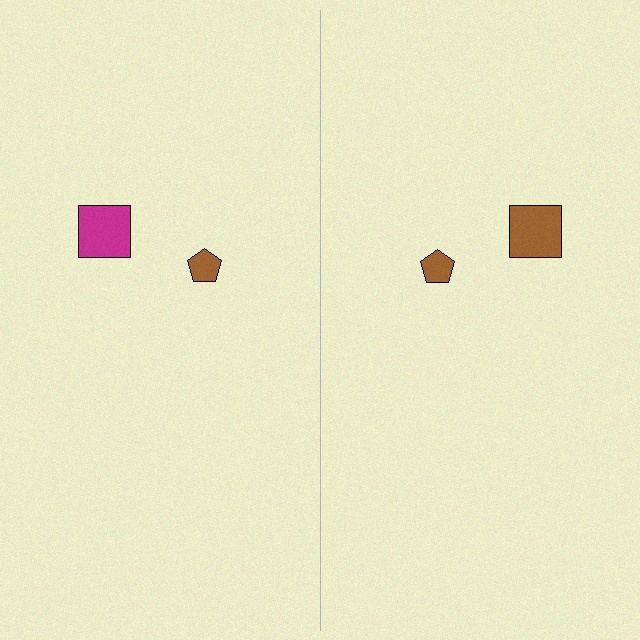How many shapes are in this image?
There are 4 shapes in this image.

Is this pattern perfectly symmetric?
No, the pattern is not perfectly symmetric. The brown square on the right side breaks the symmetry — its mirror counterpart is magenta.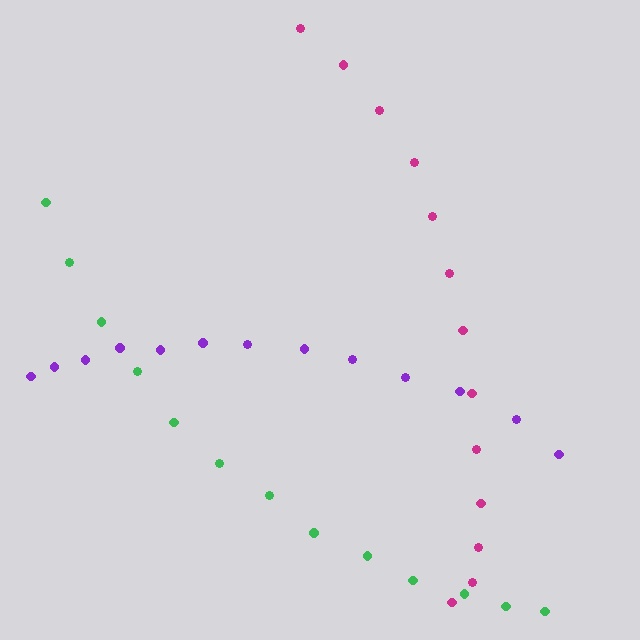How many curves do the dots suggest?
There are 3 distinct paths.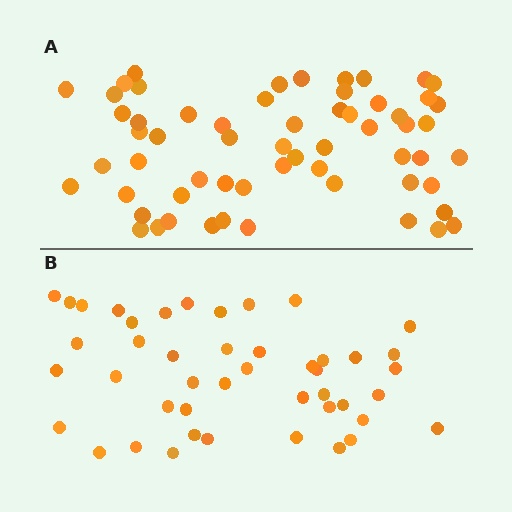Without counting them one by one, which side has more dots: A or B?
Region A (the top region) has more dots.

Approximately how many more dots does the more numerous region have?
Region A has approximately 15 more dots than region B.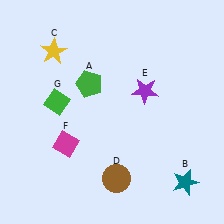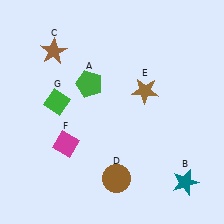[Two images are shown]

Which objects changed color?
C changed from yellow to brown. E changed from purple to brown.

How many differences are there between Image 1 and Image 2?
There are 2 differences between the two images.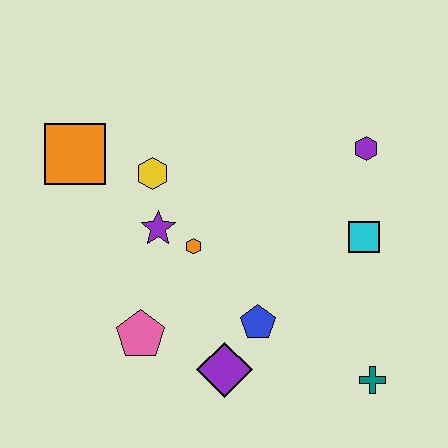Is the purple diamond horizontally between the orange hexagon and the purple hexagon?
Yes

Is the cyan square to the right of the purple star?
Yes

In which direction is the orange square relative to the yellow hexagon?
The orange square is to the left of the yellow hexagon.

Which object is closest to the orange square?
The yellow hexagon is closest to the orange square.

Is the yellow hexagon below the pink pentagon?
No